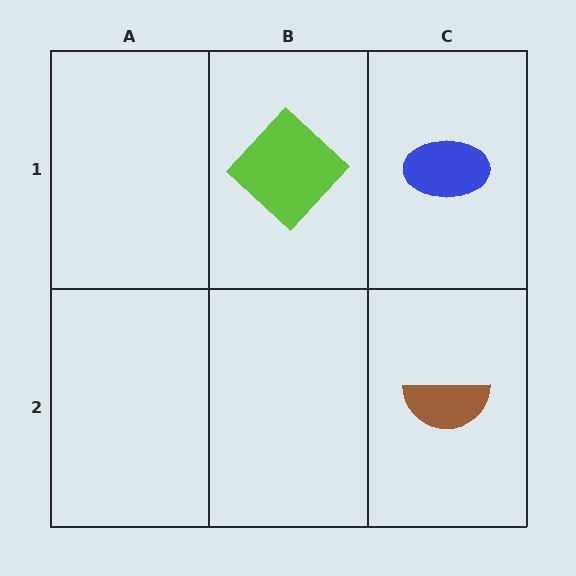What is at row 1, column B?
A lime diamond.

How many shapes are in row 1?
2 shapes.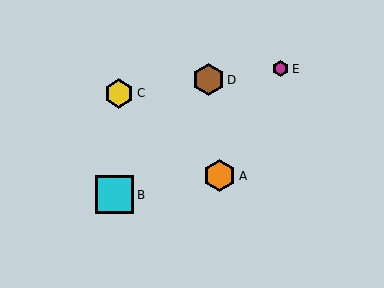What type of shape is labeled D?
Shape D is a brown hexagon.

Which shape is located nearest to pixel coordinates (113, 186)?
The cyan square (labeled B) at (115, 195) is nearest to that location.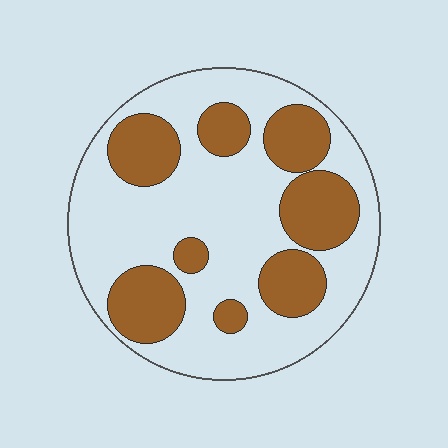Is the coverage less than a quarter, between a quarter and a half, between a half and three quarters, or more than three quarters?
Between a quarter and a half.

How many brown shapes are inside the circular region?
8.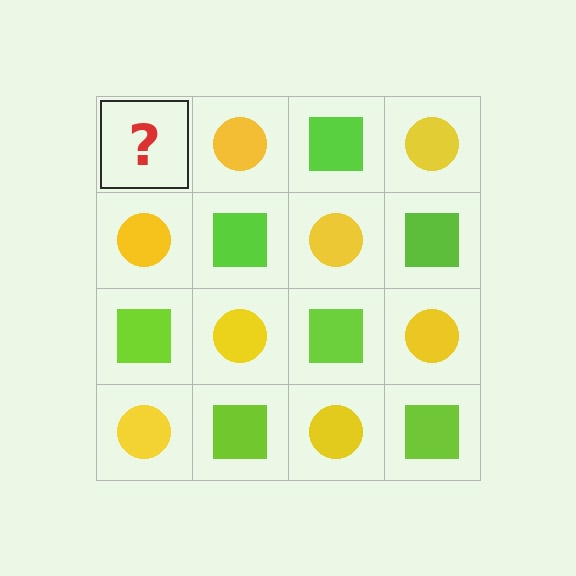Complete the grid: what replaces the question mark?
The question mark should be replaced with a lime square.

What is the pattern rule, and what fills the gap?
The rule is that it alternates lime square and yellow circle in a checkerboard pattern. The gap should be filled with a lime square.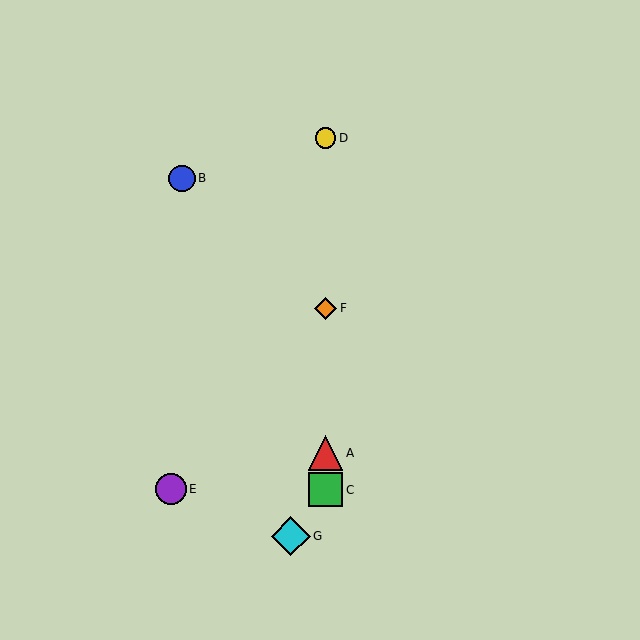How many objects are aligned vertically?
4 objects (A, C, D, F) are aligned vertically.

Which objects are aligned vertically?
Objects A, C, D, F are aligned vertically.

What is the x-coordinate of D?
Object D is at x≈325.